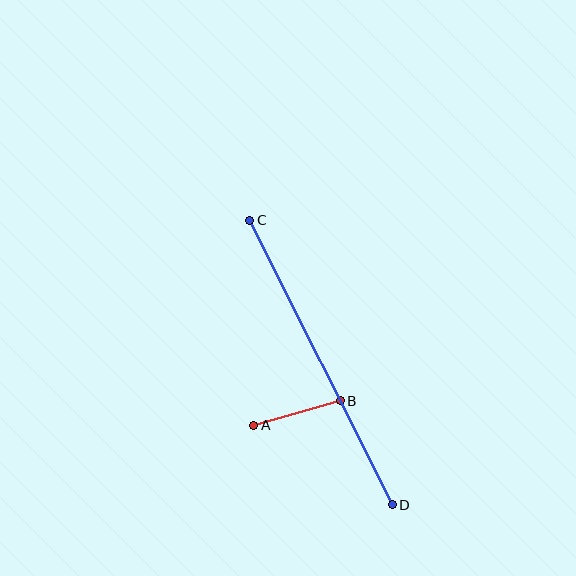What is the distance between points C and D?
The distance is approximately 318 pixels.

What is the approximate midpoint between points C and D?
The midpoint is at approximately (321, 363) pixels.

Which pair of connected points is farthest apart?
Points C and D are farthest apart.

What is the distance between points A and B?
The distance is approximately 90 pixels.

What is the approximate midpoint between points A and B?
The midpoint is at approximately (297, 413) pixels.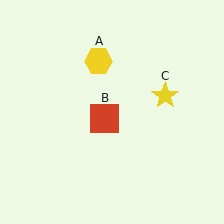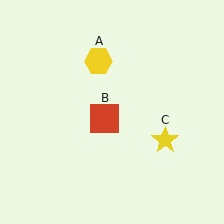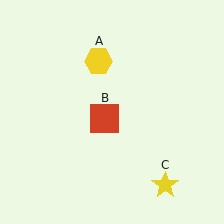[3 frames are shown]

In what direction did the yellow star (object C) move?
The yellow star (object C) moved down.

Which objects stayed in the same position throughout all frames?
Yellow hexagon (object A) and red square (object B) remained stationary.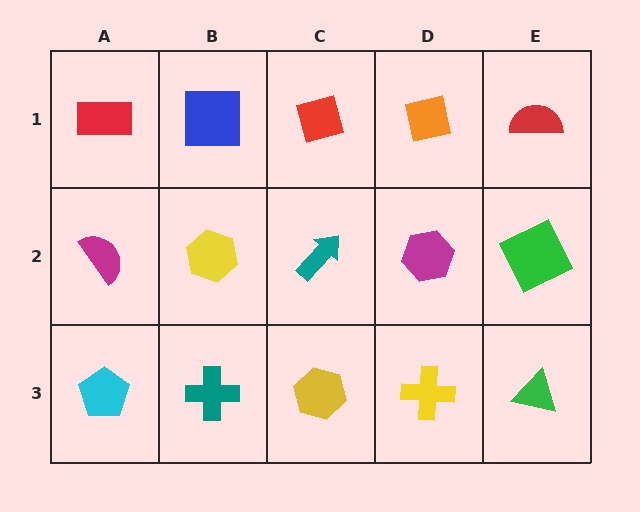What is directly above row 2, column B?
A blue square.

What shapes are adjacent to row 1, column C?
A teal arrow (row 2, column C), a blue square (row 1, column B), an orange square (row 1, column D).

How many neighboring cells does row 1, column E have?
2.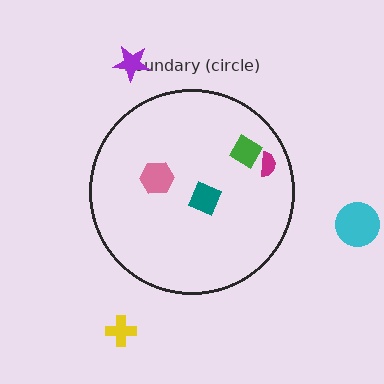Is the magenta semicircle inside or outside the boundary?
Inside.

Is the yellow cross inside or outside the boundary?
Outside.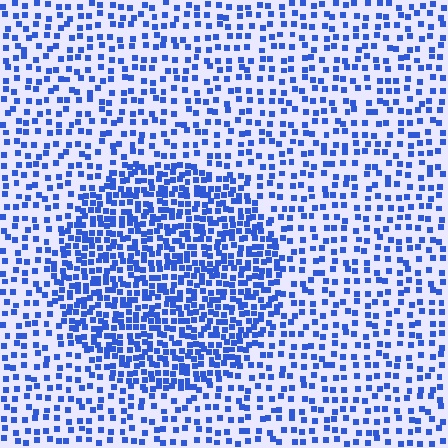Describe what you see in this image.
The image contains small blue elements arranged at two different densities. A circle-shaped region is visible where the elements are more densely packed than the surrounding area.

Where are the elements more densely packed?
The elements are more densely packed inside the circle boundary.